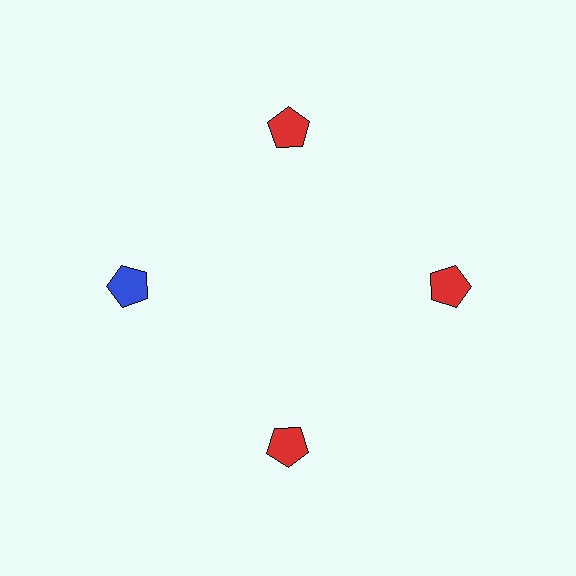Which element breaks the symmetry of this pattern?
The blue pentagon at roughly the 9 o'clock position breaks the symmetry. All other shapes are red pentagons.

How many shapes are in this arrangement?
There are 4 shapes arranged in a ring pattern.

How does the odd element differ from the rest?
It has a different color: blue instead of red.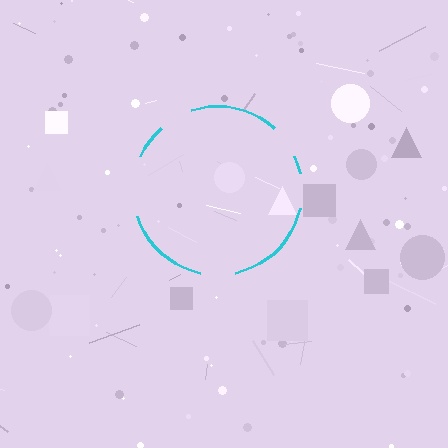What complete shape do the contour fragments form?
The contour fragments form a circle.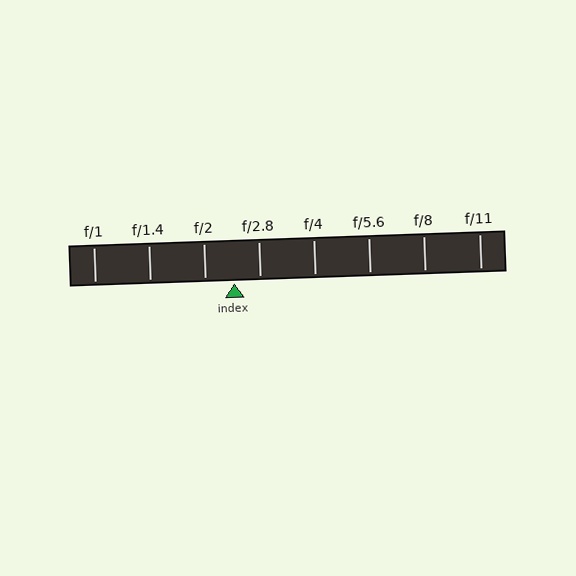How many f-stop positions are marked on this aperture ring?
There are 8 f-stop positions marked.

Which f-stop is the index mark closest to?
The index mark is closest to f/2.8.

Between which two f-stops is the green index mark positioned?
The index mark is between f/2 and f/2.8.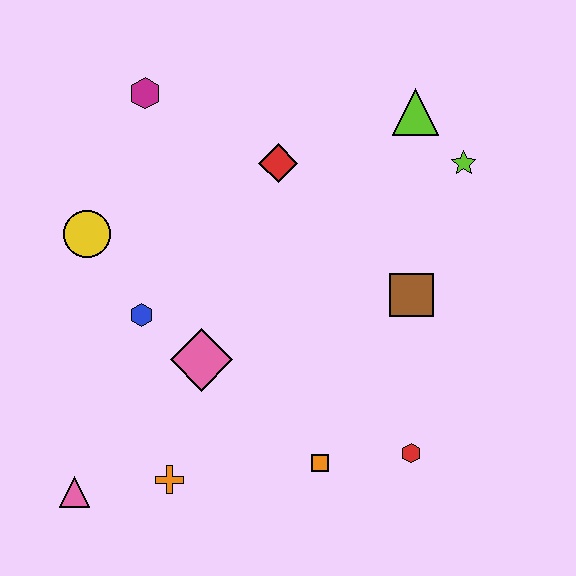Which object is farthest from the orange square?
The magenta hexagon is farthest from the orange square.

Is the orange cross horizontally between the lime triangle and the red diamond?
No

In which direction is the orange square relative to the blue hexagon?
The orange square is to the right of the blue hexagon.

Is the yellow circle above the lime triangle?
No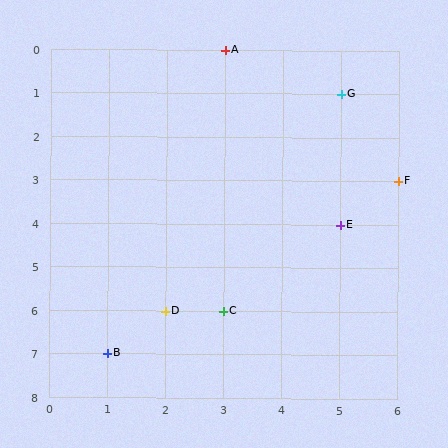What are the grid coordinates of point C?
Point C is at grid coordinates (3, 6).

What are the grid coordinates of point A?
Point A is at grid coordinates (3, 0).